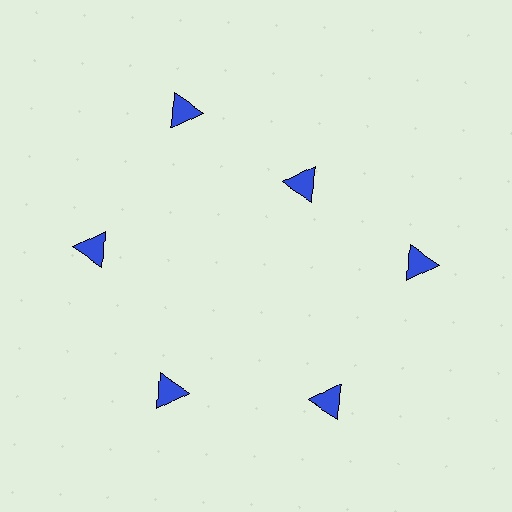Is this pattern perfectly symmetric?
No. The 6 blue triangles are arranged in a ring, but one element near the 1 o'clock position is pulled inward toward the center, breaking the 6-fold rotational symmetry.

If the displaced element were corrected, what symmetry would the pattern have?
It would have 6-fold rotational symmetry — the pattern would map onto itself every 60 degrees.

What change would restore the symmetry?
The symmetry would be restored by moving it outward, back onto the ring so that all 6 triangles sit at equal angles and equal distance from the center.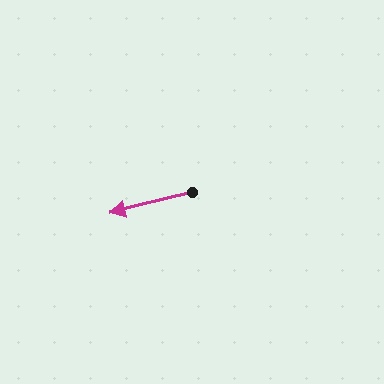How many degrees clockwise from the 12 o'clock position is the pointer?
Approximately 256 degrees.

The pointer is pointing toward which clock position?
Roughly 9 o'clock.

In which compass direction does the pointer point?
West.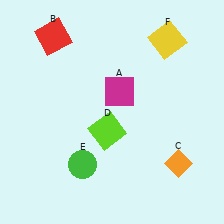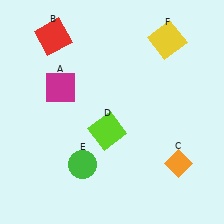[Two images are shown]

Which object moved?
The magenta square (A) moved left.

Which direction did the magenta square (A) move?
The magenta square (A) moved left.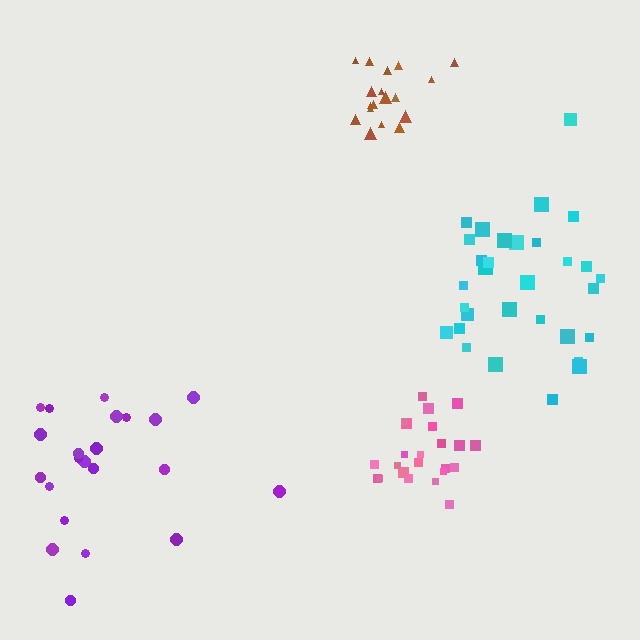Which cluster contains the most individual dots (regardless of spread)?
Cyan (32).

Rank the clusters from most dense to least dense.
pink, brown, cyan, purple.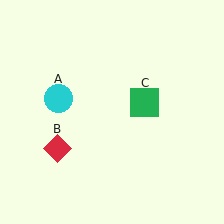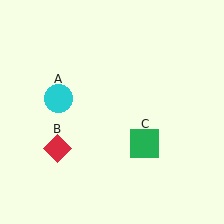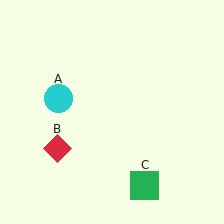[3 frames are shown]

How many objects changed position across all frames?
1 object changed position: green square (object C).